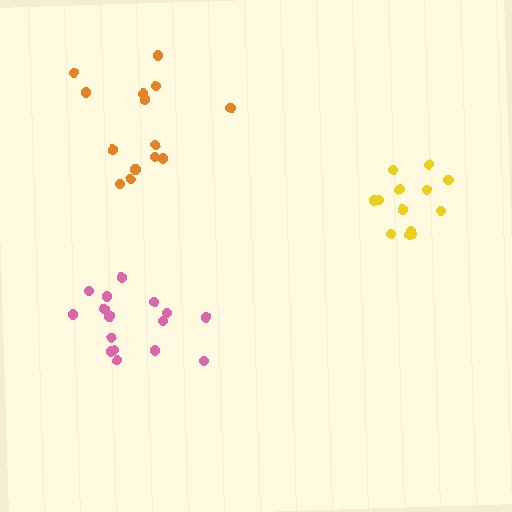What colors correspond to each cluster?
The clusters are colored: pink, yellow, orange.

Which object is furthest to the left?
The pink cluster is leftmost.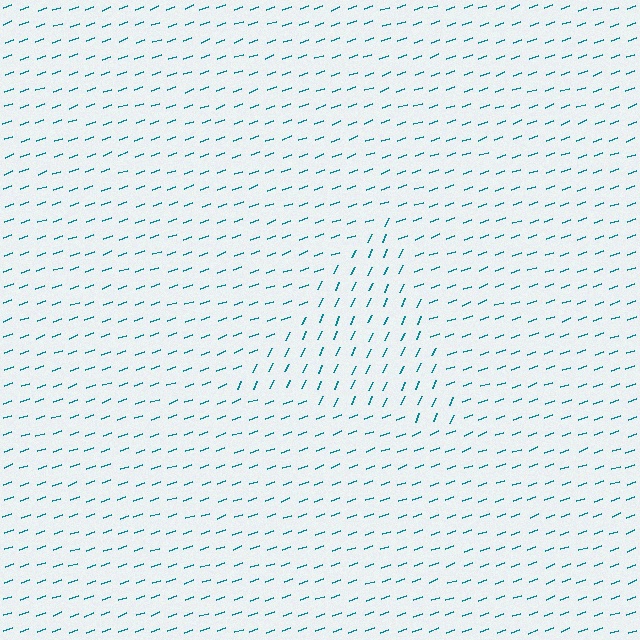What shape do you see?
I see a triangle.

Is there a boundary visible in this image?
Yes, there is a texture boundary formed by a change in line orientation.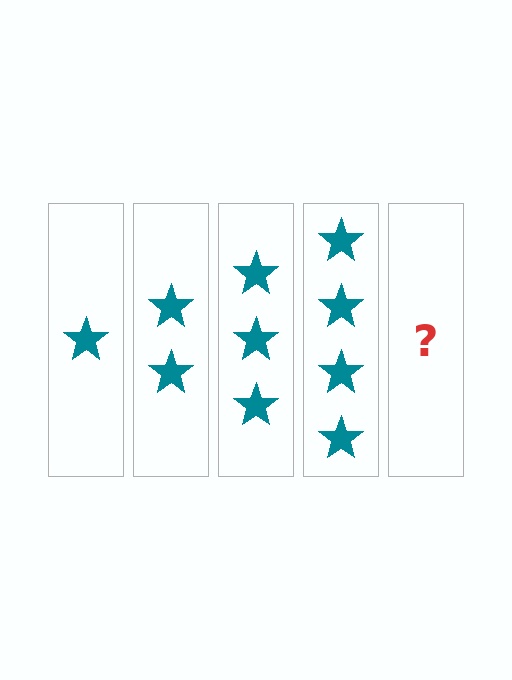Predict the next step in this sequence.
The next step is 5 stars.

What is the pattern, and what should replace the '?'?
The pattern is that each step adds one more star. The '?' should be 5 stars.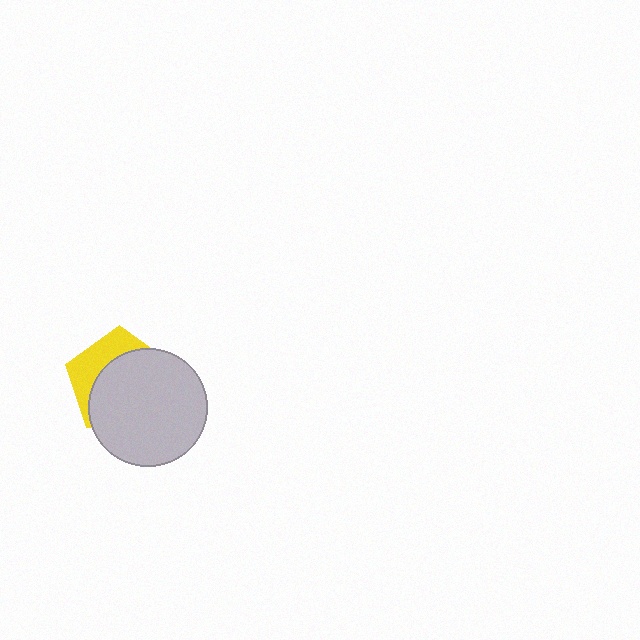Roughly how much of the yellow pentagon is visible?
A small part of it is visible (roughly 33%).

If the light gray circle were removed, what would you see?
You would see the complete yellow pentagon.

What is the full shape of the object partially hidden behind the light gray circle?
The partially hidden object is a yellow pentagon.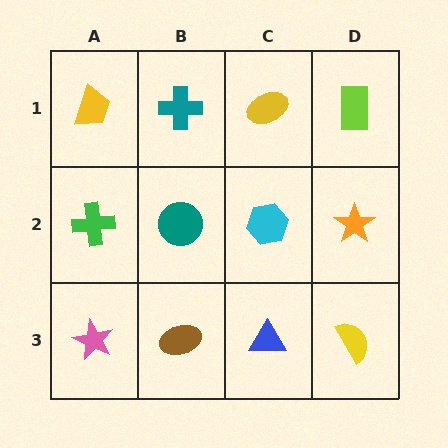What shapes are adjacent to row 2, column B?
A teal cross (row 1, column B), a brown ellipse (row 3, column B), a green cross (row 2, column A), a cyan hexagon (row 2, column C).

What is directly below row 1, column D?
An orange star.